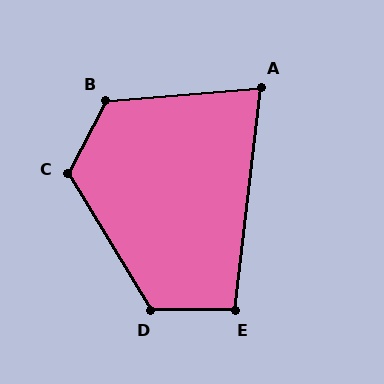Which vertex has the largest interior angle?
B, at approximately 123 degrees.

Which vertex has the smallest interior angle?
A, at approximately 78 degrees.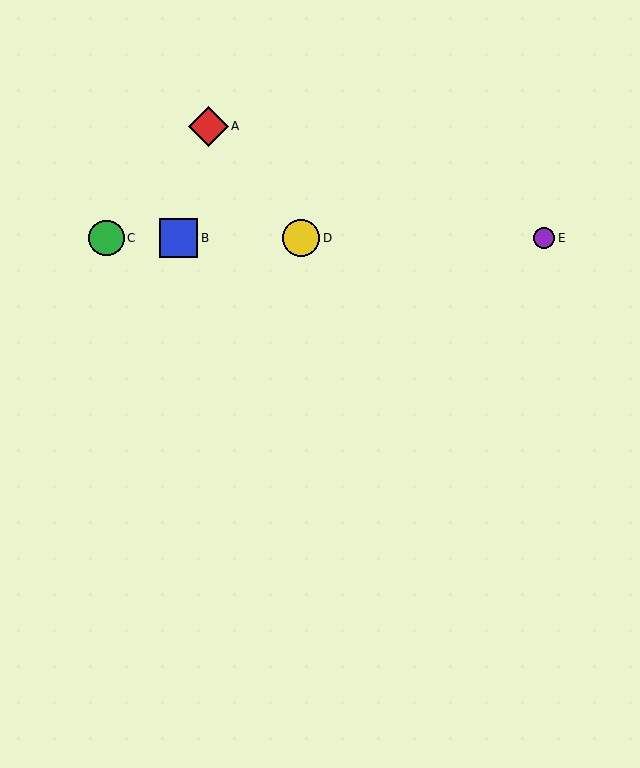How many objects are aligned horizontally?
4 objects (B, C, D, E) are aligned horizontally.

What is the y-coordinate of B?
Object B is at y≈238.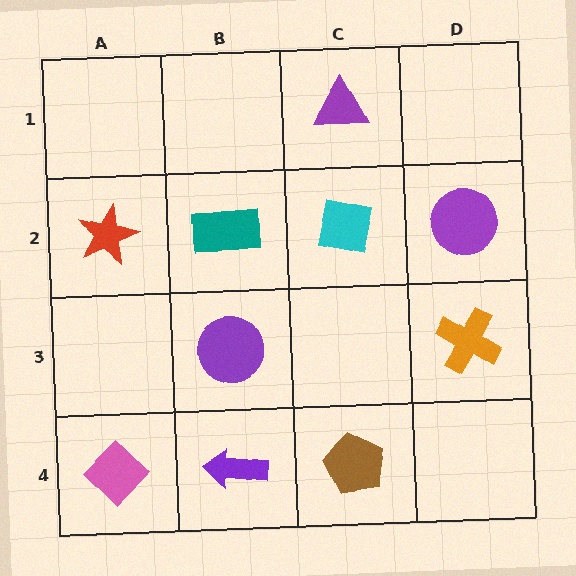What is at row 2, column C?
A cyan square.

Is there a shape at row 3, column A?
No, that cell is empty.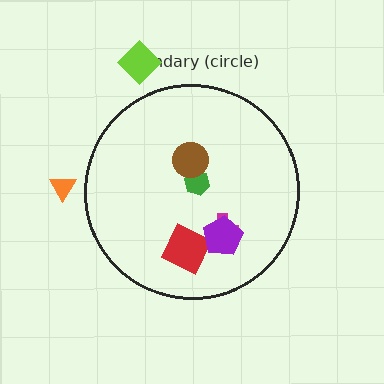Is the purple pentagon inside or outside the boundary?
Inside.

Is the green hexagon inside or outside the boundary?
Inside.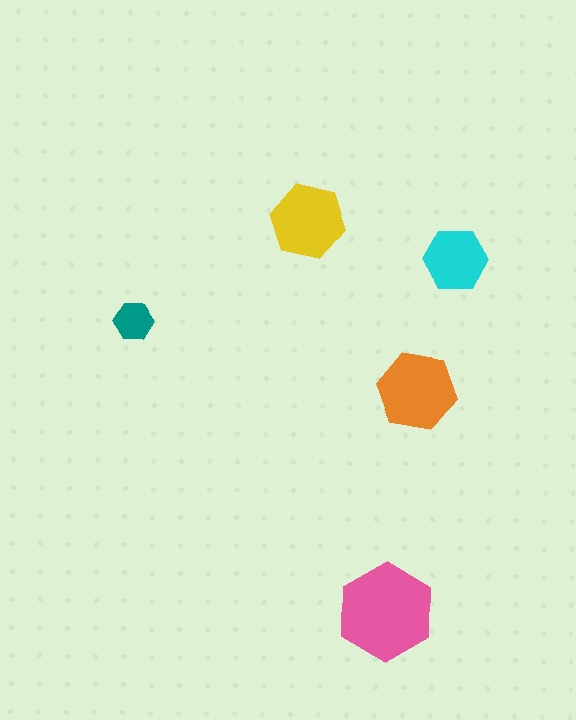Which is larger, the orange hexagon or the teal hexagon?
The orange one.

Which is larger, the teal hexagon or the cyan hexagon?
The cyan one.